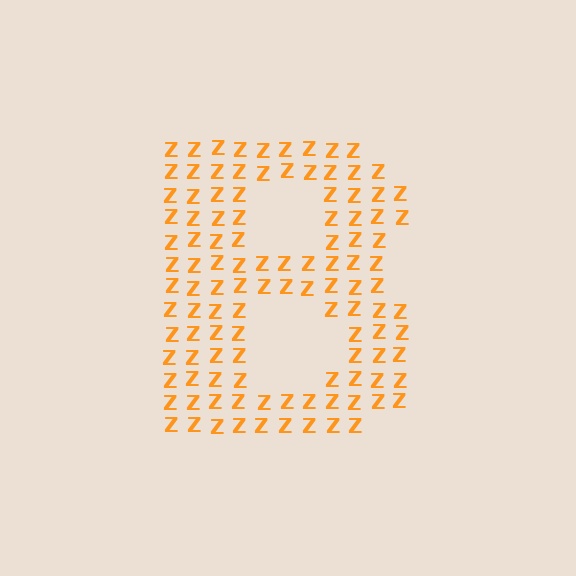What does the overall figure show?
The overall figure shows the letter B.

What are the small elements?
The small elements are letter Z's.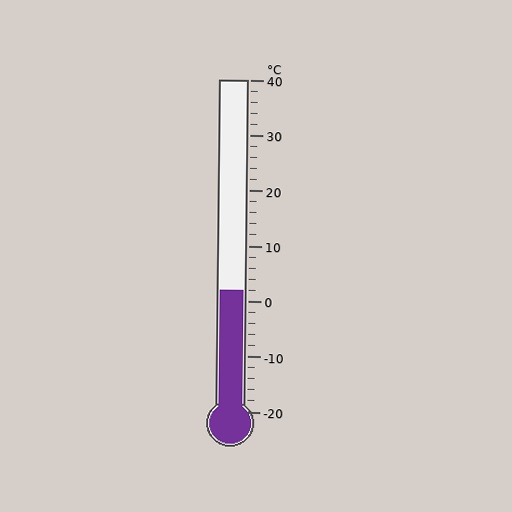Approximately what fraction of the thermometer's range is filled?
The thermometer is filled to approximately 35% of its range.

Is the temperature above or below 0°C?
The temperature is above 0°C.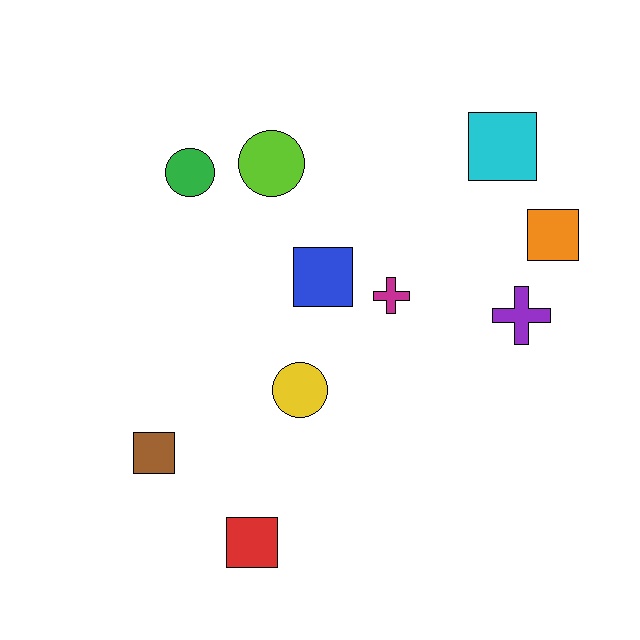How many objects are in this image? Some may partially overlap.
There are 10 objects.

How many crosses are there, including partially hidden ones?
There are 2 crosses.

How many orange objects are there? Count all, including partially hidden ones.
There is 1 orange object.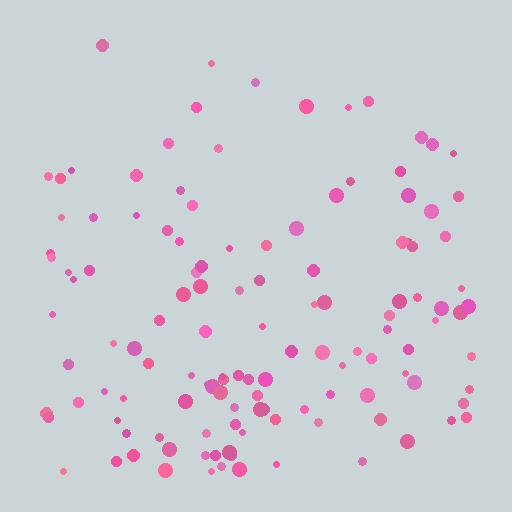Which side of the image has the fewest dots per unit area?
The top.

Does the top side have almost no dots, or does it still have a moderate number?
Still a moderate number, just noticeably fewer than the bottom.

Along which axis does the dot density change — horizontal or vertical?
Vertical.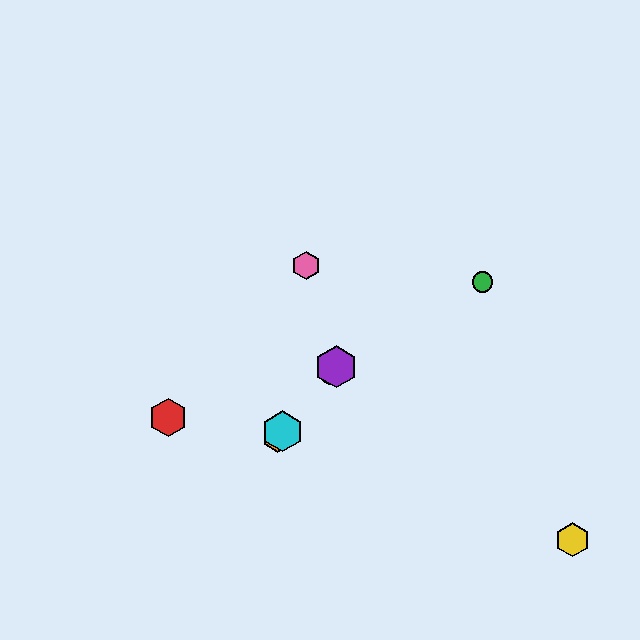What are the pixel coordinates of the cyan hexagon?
The cyan hexagon is at (283, 431).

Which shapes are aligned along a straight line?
The blue circle, the purple hexagon, the orange hexagon, the cyan hexagon are aligned along a straight line.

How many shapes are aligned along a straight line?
4 shapes (the blue circle, the purple hexagon, the orange hexagon, the cyan hexagon) are aligned along a straight line.